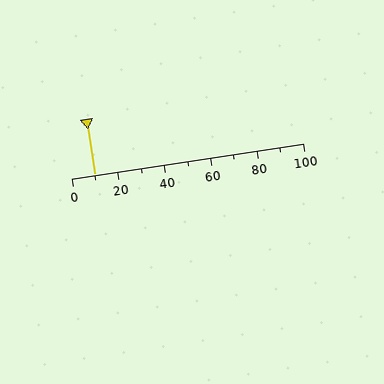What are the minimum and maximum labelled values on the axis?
The axis runs from 0 to 100.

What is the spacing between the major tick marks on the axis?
The major ticks are spaced 20 apart.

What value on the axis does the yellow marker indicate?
The marker indicates approximately 10.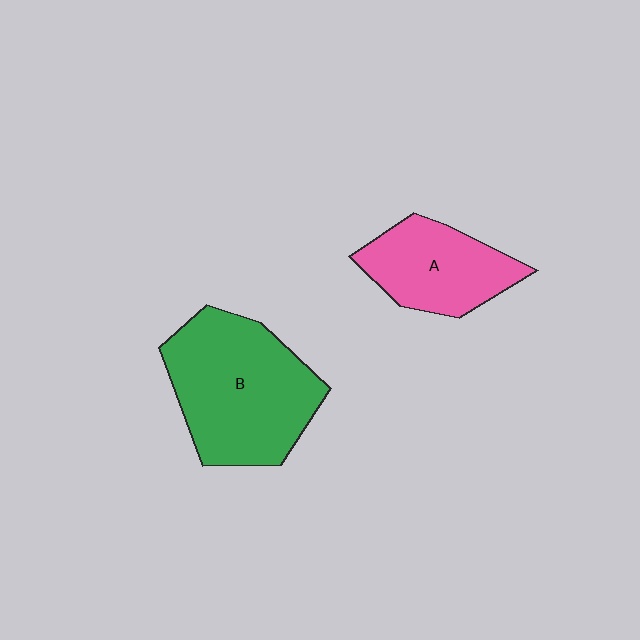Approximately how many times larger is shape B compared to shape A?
Approximately 1.6 times.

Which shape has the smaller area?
Shape A (pink).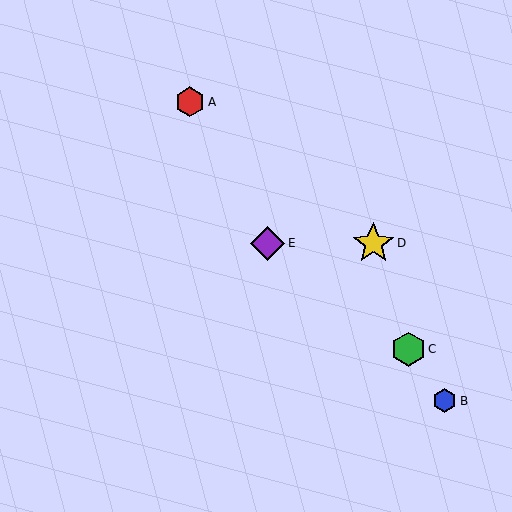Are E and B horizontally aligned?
No, E is at y≈243 and B is at y≈401.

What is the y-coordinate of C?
Object C is at y≈349.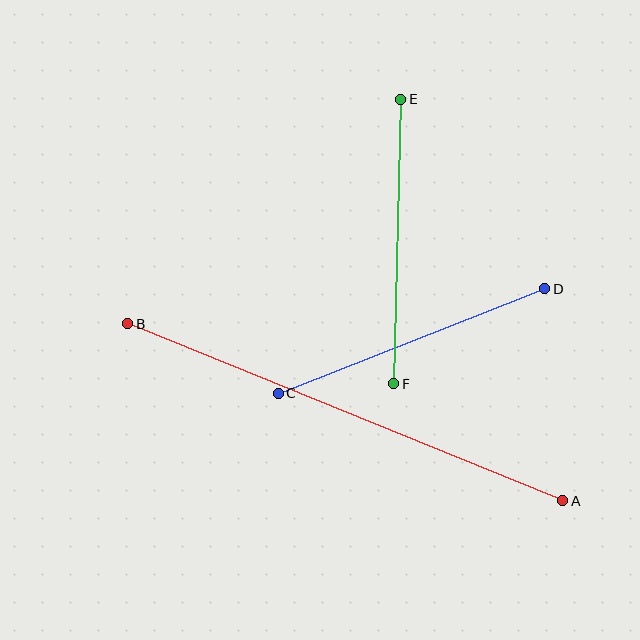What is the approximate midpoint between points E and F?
The midpoint is at approximately (397, 242) pixels.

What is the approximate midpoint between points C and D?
The midpoint is at approximately (412, 341) pixels.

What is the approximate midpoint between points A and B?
The midpoint is at approximately (345, 412) pixels.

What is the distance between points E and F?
The distance is approximately 284 pixels.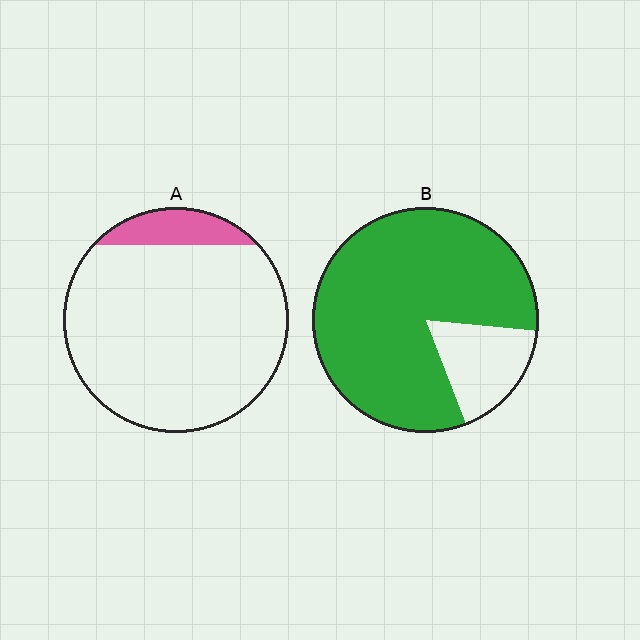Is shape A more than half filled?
No.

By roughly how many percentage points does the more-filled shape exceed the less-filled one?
By roughly 70 percentage points (B over A).